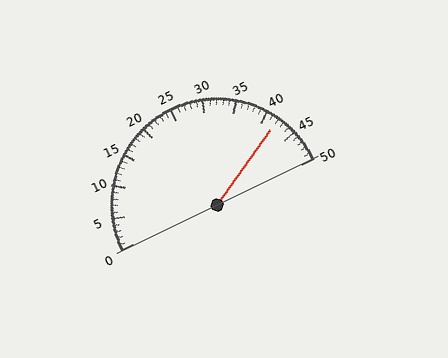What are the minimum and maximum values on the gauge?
The gauge ranges from 0 to 50.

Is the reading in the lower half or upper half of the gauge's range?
The reading is in the upper half of the range (0 to 50).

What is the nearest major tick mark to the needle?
The nearest major tick mark is 40.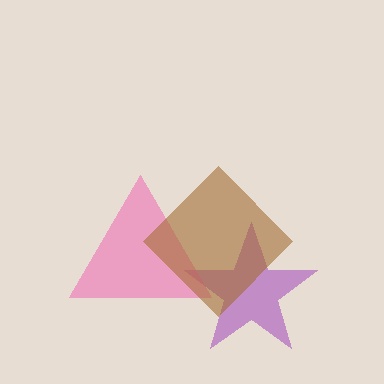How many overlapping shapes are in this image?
There are 3 overlapping shapes in the image.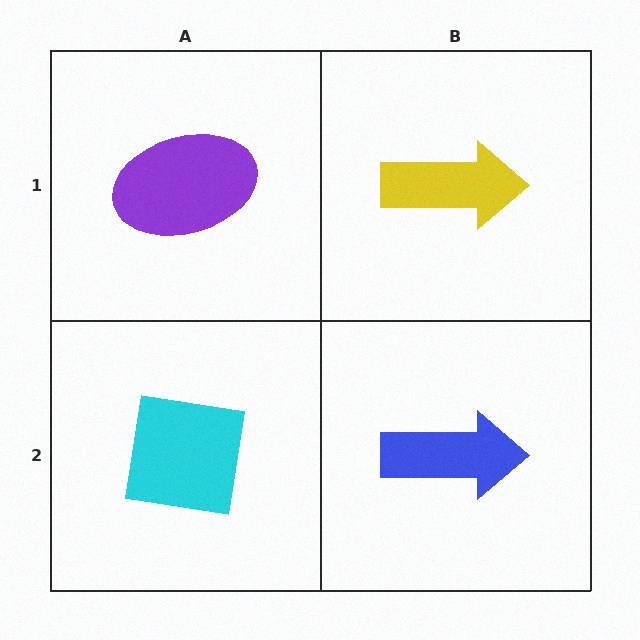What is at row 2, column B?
A blue arrow.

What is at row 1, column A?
A purple ellipse.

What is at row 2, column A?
A cyan square.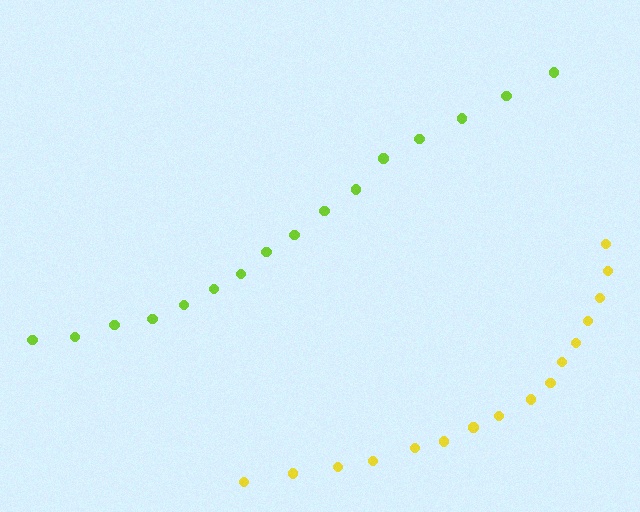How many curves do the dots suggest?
There are 2 distinct paths.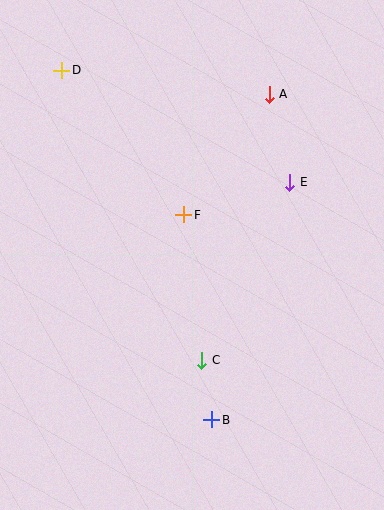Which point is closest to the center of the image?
Point F at (184, 215) is closest to the center.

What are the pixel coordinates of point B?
Point B is at (212, 420).